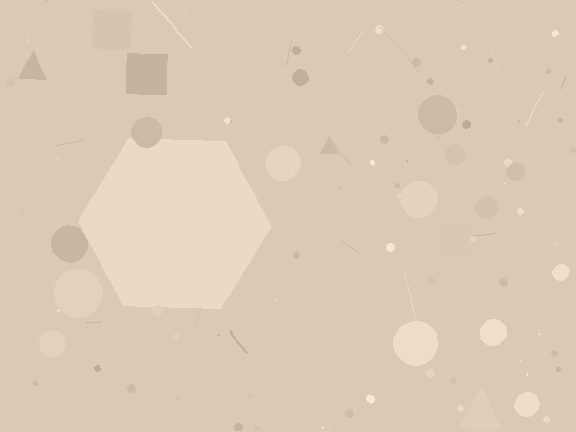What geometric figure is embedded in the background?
A hexagon is embedded in the background.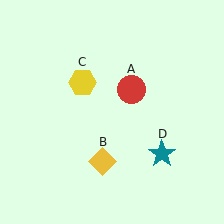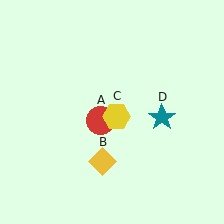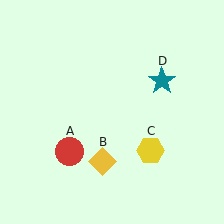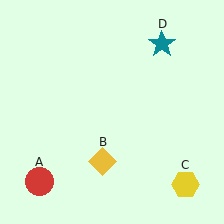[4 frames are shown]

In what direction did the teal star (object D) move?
The teal star (object D) moved up.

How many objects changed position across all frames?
3 objects changed position: red circle (object A), yellow hexagon (object C), teal star (object D).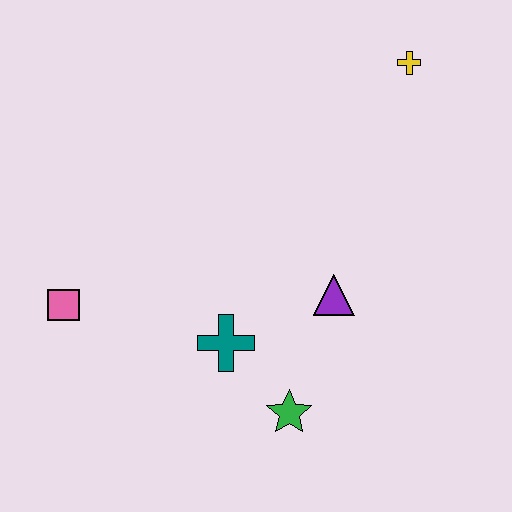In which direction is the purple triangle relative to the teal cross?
The purple triangle is to the right of the teal cross.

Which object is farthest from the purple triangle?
The pink square is farthest from the purple triangle.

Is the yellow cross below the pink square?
No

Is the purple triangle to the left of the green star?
No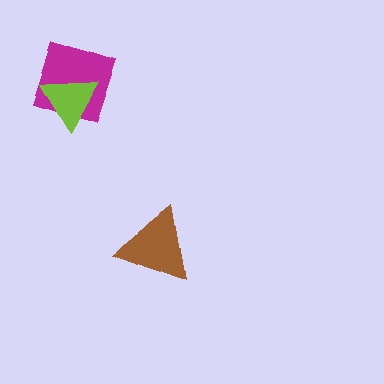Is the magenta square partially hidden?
Yes, it is partially covered by another shape.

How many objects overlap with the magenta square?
1 object overlaps with the magenta square.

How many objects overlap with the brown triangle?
0 objects overlap with the brown triangle.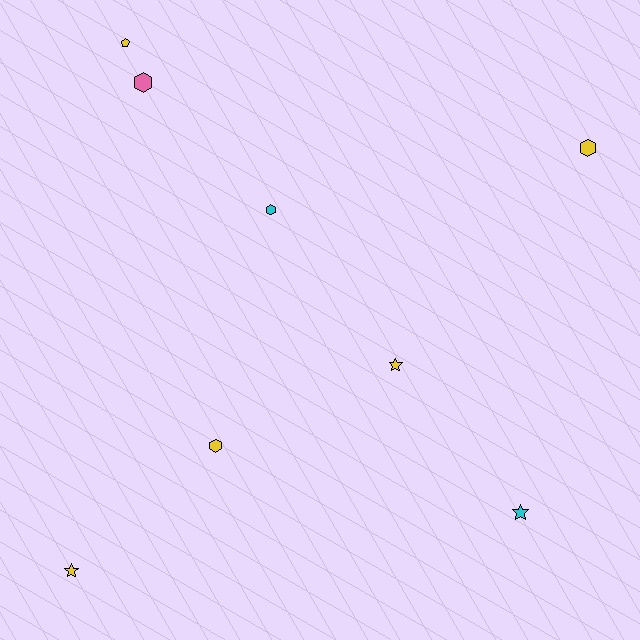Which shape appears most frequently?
Hexagon, with 4 objects.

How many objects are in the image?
There are 8 objects.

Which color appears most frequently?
Yellow, with 5 objects.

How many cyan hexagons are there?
There is 1 cyan hexagon.